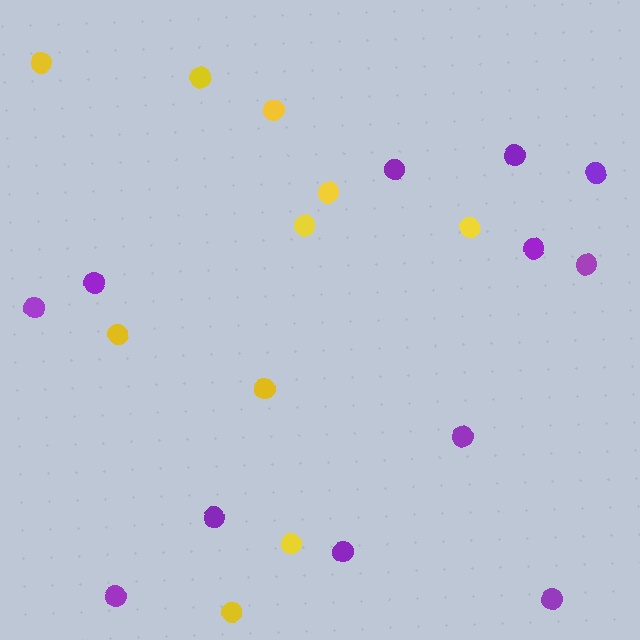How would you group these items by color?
There are 2 groups: one group of yellow circles (10) and one group of purple circles (12).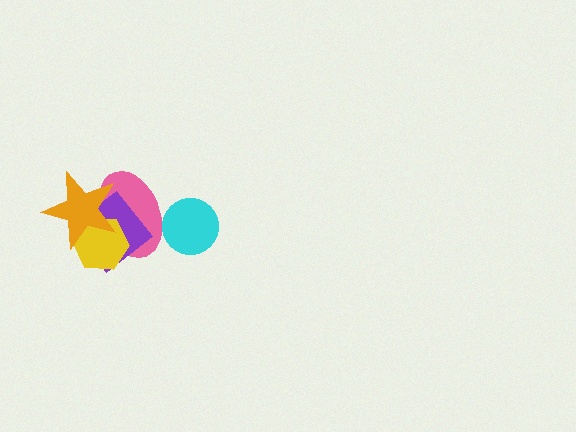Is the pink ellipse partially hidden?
Yes, it is partially covered by another shape.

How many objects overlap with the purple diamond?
3 objects overlap with the purple diamond.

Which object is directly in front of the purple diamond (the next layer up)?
The yellow hexagon is directly in front of the purple diamond.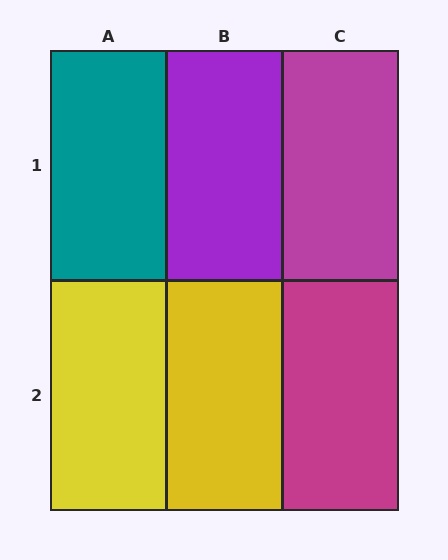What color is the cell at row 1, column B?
Purple.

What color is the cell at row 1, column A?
Teal.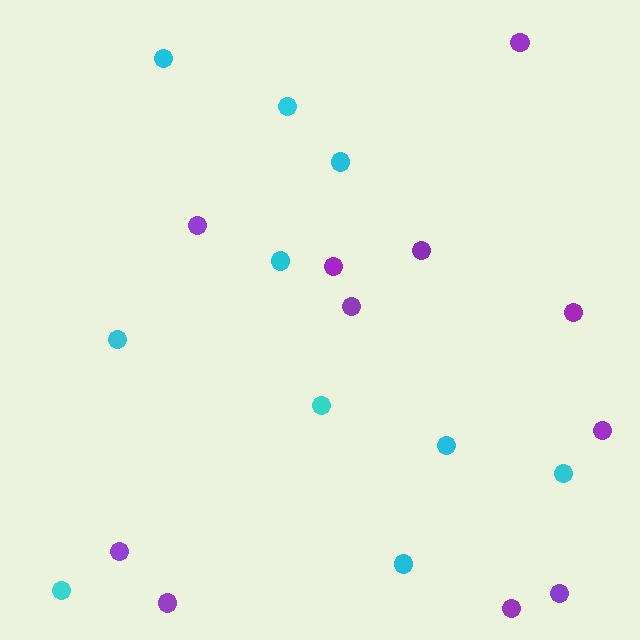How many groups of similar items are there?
There are 2 groups: one group of cyan circles (10) and one group of purple circles (11).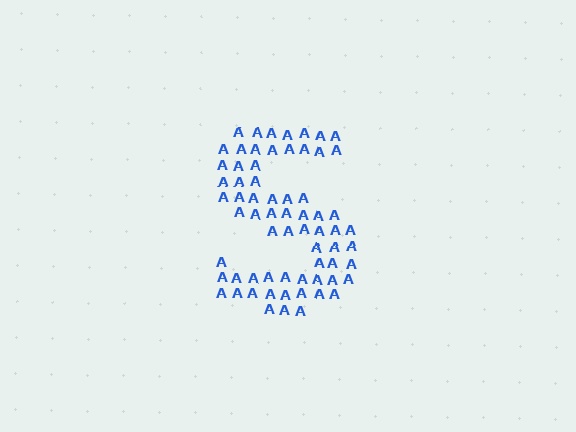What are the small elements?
The small elements are letter A's.